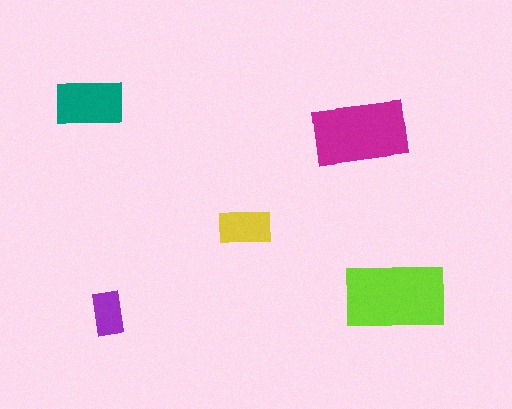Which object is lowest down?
The purple rectangle is bottommost.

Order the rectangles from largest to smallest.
the lime one, the magenta one, the teal one, the yellow one, the purple one.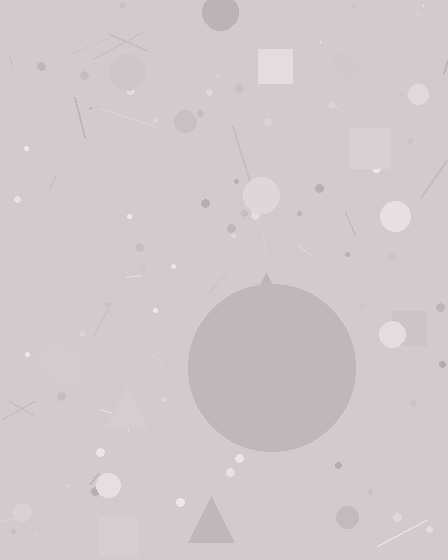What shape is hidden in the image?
A circle is hidden in the image.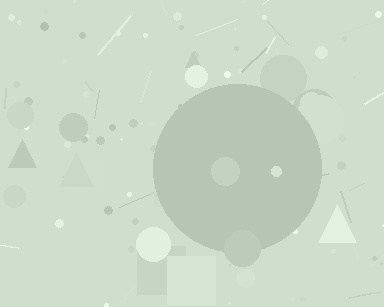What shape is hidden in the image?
A circle is hidden in the image.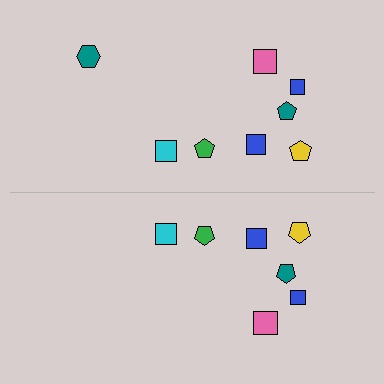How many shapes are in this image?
There are 15 shapes in this image.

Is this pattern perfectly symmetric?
No, the pattern is not perfectly symmetric. A teal hexagon is missing from the bottom side.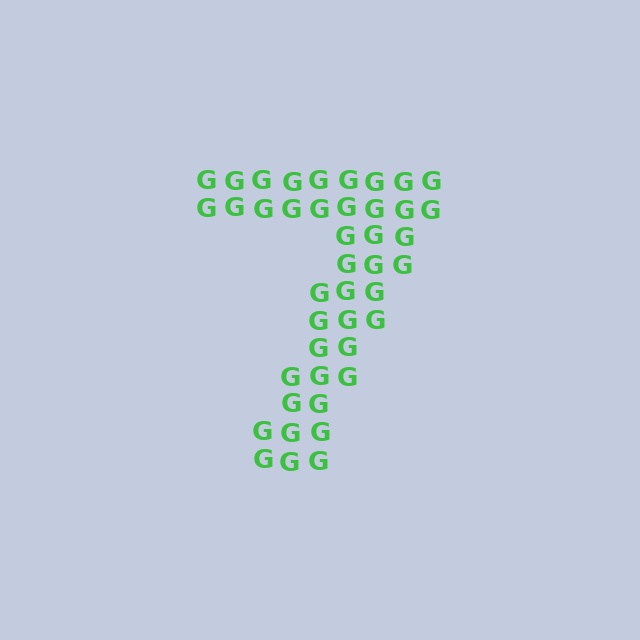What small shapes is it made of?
It is made of small letter G's.